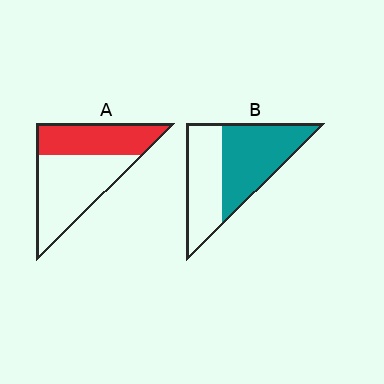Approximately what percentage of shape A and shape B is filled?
A is approximately 40% and B is approximately 55%.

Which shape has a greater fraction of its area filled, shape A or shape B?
Shape B.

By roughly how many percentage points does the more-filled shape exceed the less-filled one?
By roughly 15 percentage points (B over A).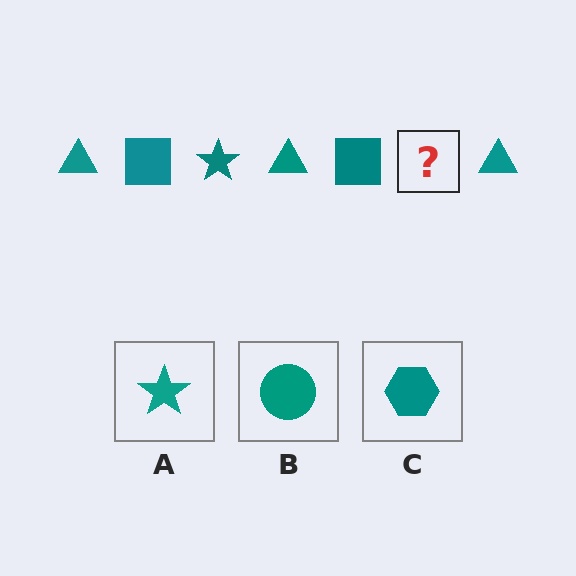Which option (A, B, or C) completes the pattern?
A.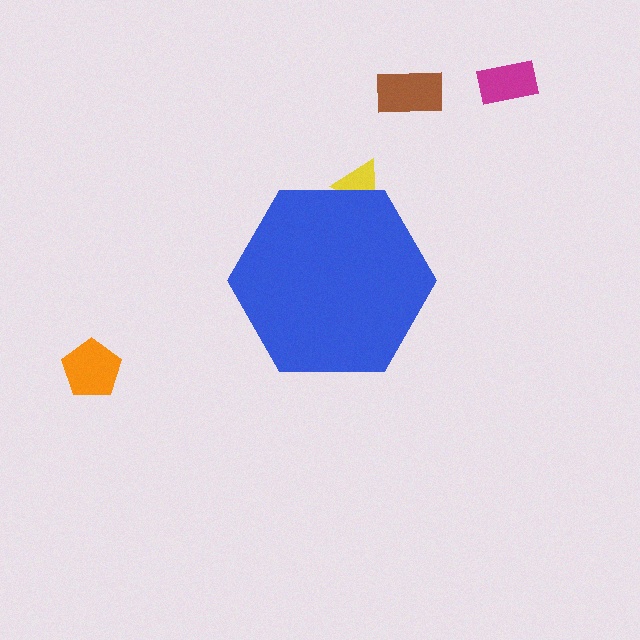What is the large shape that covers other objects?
A blue hexagon.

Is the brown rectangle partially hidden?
No, the brown rectangle is fully visible.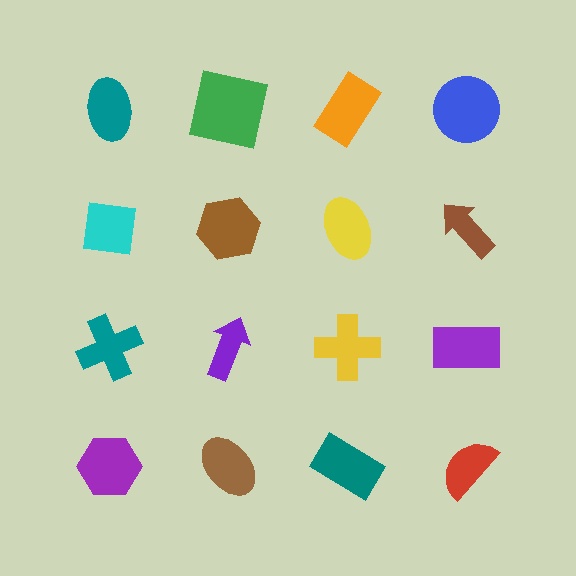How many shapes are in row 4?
4 shapes.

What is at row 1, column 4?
A blue circle.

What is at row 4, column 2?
A brown ellipse.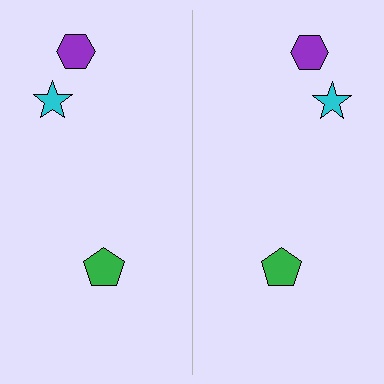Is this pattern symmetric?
Yes, this pattern has bilateral (reflection) symmetry.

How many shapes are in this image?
There are 6 shapes in this image.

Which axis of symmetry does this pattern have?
The pattern has a vertical axis of symmetry running through the center of the image.